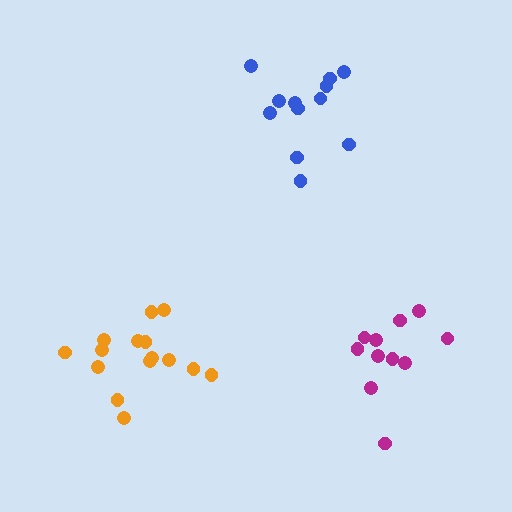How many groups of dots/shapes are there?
There are 3 groups.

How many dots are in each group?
Group 1: 12 dots, Group 2: 15 dots, Group 3: 11 dots (38 total).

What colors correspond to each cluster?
The clusters are colored: blue, orange, magenta.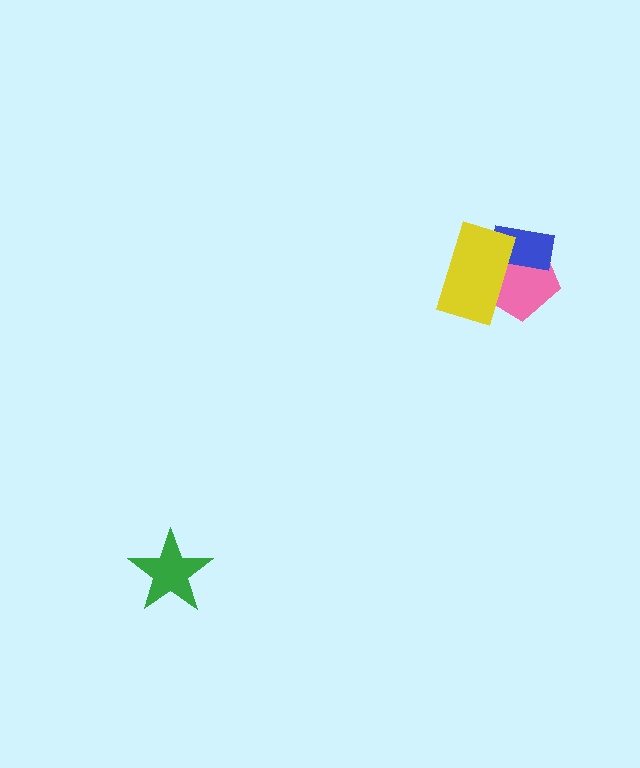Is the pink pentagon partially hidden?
Yes, it is partially covered by another shape.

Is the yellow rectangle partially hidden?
No, no other shape covers it.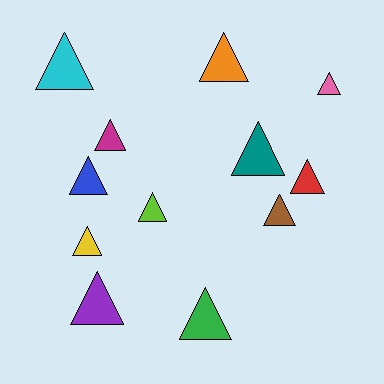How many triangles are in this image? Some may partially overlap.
There are 12 triangles.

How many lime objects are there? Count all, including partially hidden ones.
There is 1 lime object.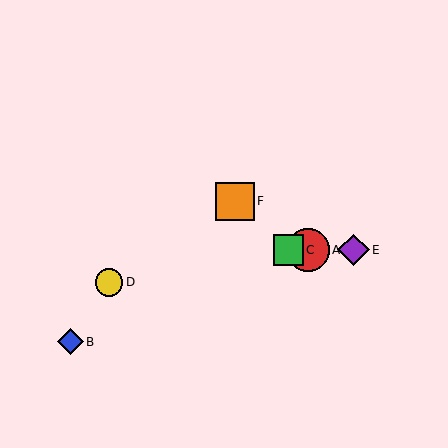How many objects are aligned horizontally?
3 objects (A, C, E) are aligned horizontally.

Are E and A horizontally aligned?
Yes, both are at y≈250.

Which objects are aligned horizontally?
Objects A, C, E are aligned horizontally.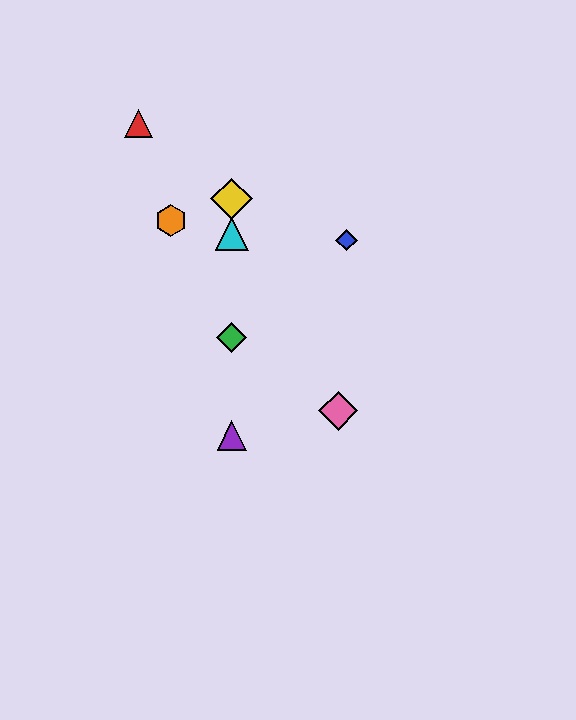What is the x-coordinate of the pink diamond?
The pink diamond is at x≈338.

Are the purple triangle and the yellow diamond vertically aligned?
Yes, both are at x≈232.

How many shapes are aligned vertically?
4 shapes (the green diamond, the yellow diamond, the purple triangle, the cyan triangle) are aligned vertically.